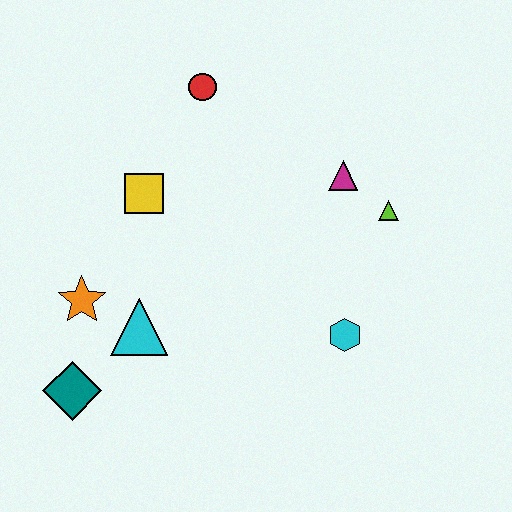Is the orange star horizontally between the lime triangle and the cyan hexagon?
No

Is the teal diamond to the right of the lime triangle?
No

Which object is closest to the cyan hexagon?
The lime triangle is closest to the cyan hexagon.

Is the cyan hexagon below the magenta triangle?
Yes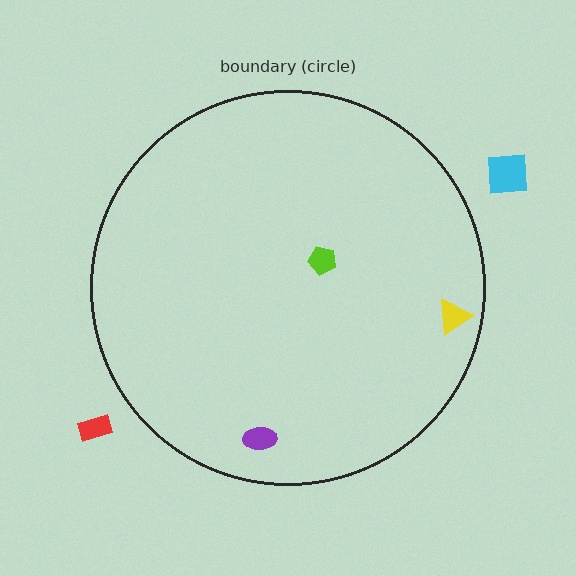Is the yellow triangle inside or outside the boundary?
Inside.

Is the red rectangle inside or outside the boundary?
Outside.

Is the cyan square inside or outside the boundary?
Outside.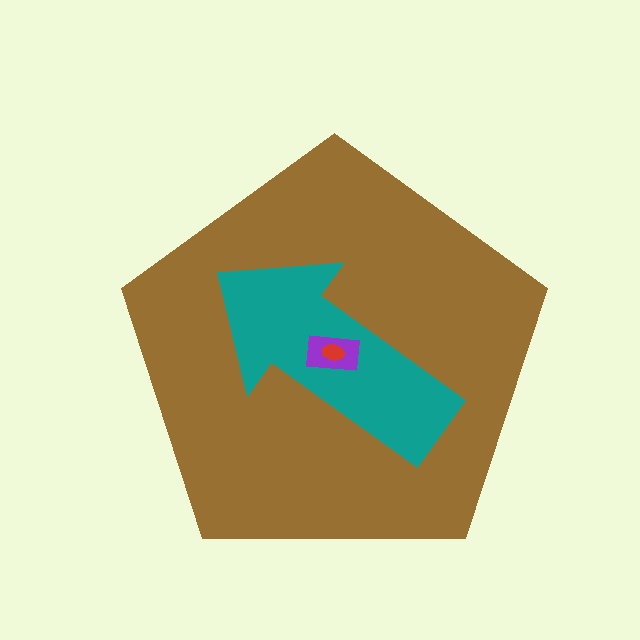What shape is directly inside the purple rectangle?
The red ellipse.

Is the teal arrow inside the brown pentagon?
Yes.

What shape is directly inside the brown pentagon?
The teal arrow.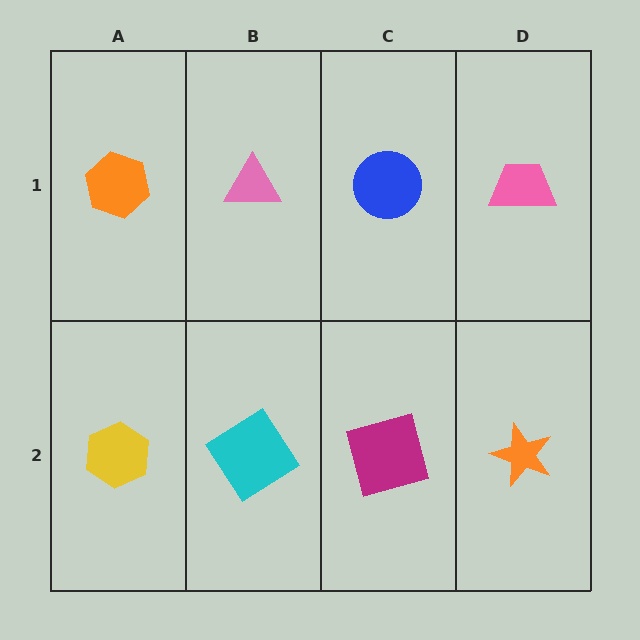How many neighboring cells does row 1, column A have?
2.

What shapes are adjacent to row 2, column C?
A blue circle (row 1, column C), a cyan diamond (row 2, column B), an orange star (row 2, column D).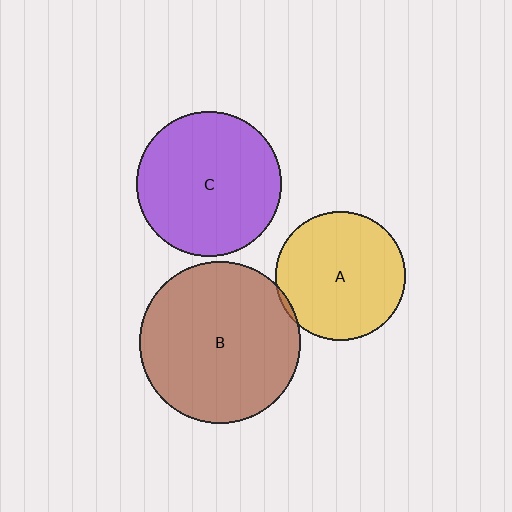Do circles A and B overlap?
Yes.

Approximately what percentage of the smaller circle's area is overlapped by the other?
Approximately 5%.